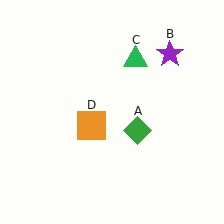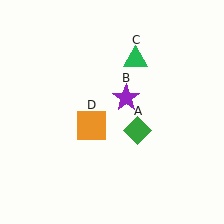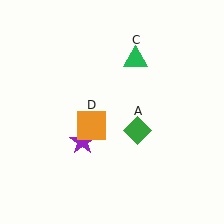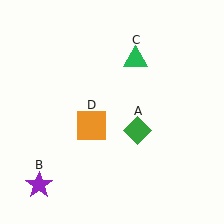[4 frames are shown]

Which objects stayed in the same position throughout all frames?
Green diamond (object A) and green triangle (object C) and orange square (object D) remained stationary.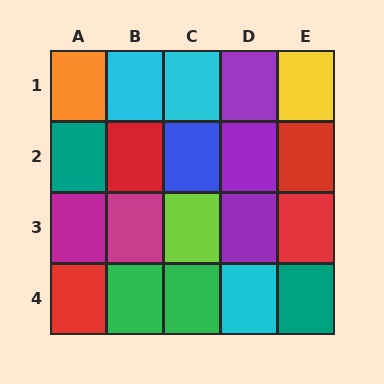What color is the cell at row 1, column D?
Purple.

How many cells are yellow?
1 cell is yellow.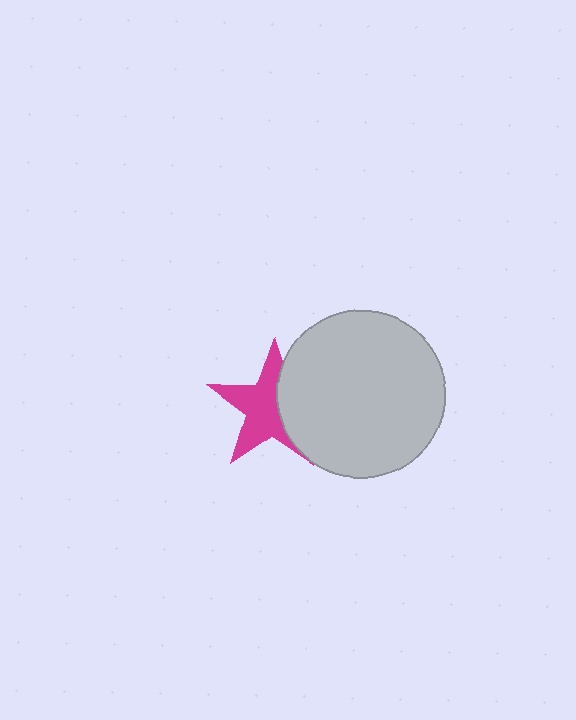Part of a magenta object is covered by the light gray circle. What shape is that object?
It is a star.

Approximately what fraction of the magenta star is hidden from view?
Roughly 37% of the magenta star is hidden behind the light gray circle.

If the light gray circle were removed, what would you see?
You would see the complete magenta star.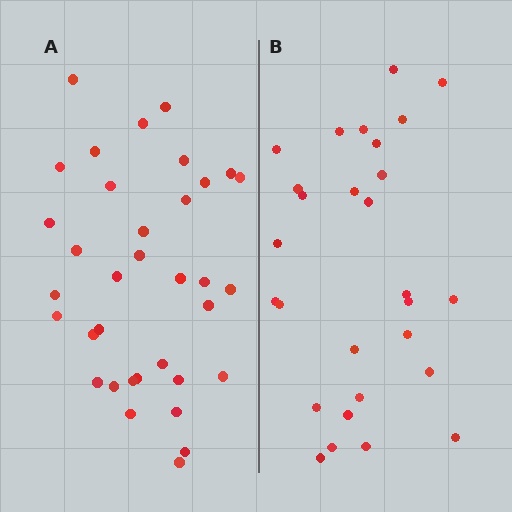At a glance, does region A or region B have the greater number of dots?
Region A (the left region) has more dots.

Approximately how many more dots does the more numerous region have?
Region A has roughly 8 or so more dots than region B.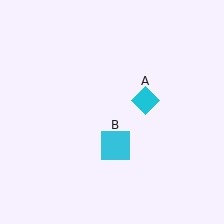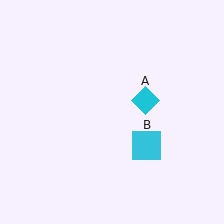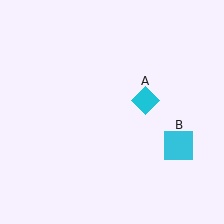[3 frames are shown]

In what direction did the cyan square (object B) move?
The cyan square (object B) moved right.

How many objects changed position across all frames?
1 object changed position: cyan square (object B).